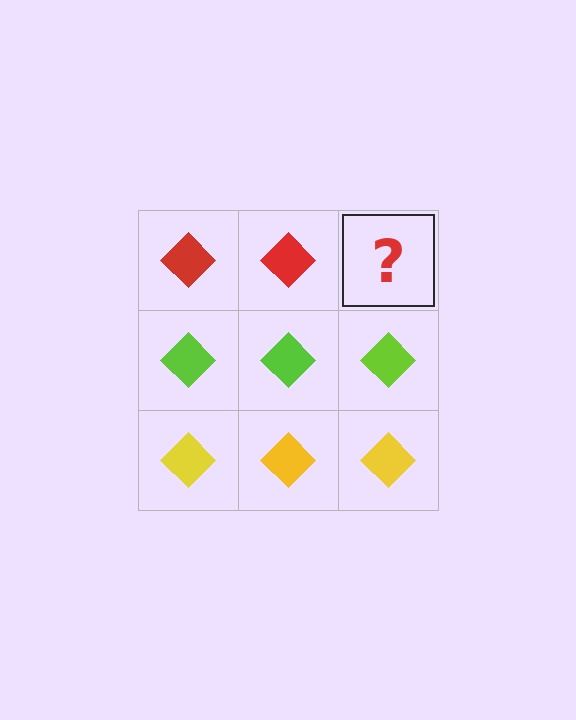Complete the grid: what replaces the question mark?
The question mark should be replaced with a red diamond.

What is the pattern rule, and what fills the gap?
The rule is that each row has a consistent color. The gap should be filled with a red diamond.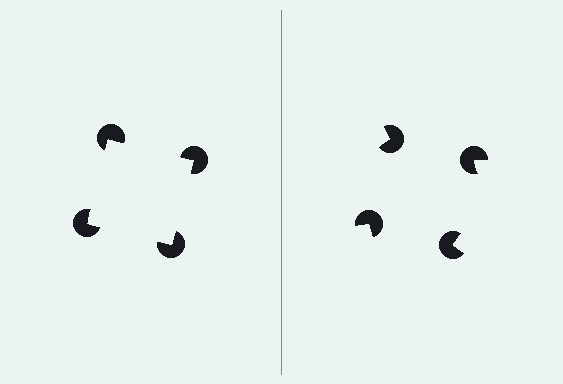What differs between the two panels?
The pac-man discs are positioned identically on both sides; only the wedge orientations differ. On the left they align to a square; on the right they are misaligned.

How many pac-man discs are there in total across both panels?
8 — 4 on each side.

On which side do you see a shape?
An illusory square appears on the left side. On the right side the wedge cuts are rotated, so no coherent shape forms.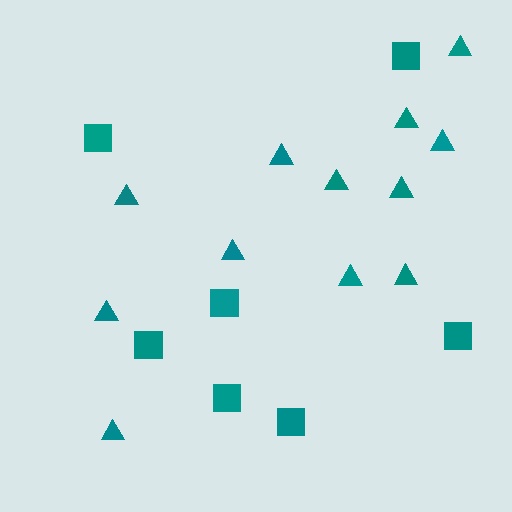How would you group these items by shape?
There are 2 groups: one group of triangles (12) and one group of squares (7).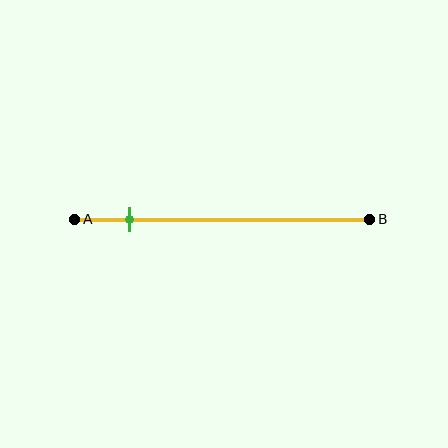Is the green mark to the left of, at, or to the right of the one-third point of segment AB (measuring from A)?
The green mark is to the left of the one-third point of segment AB.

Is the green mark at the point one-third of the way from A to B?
No, the mark is at about 20% from A, not at the 33% one-third point.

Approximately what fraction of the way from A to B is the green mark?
The green mark is approximately 20% of the way from A to B.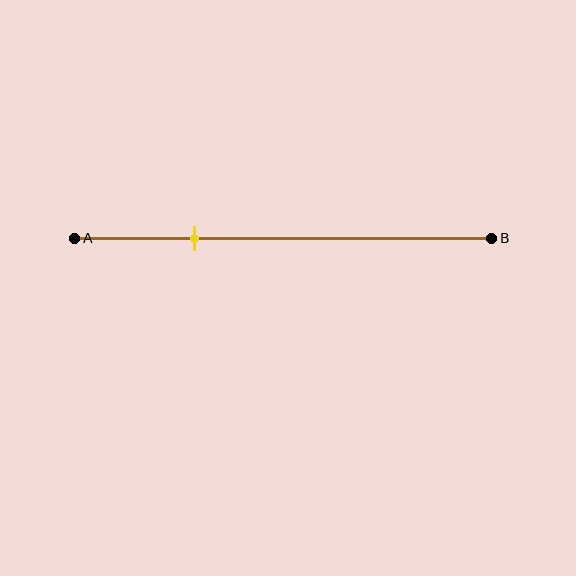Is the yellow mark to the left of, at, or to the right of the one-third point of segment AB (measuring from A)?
The yellow mark is to the left of the one-third point of segment AB.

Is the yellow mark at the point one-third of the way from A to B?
No, the mark is at about 30% from A, not at the 33% one-third point.